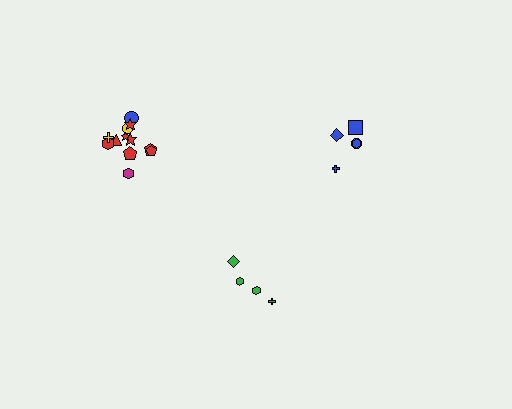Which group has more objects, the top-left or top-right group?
The top-left group.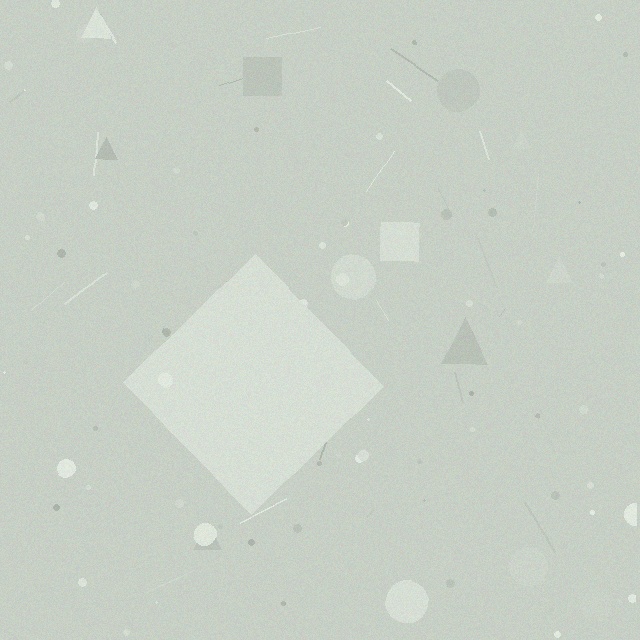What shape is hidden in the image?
A diamond is hidden in the image.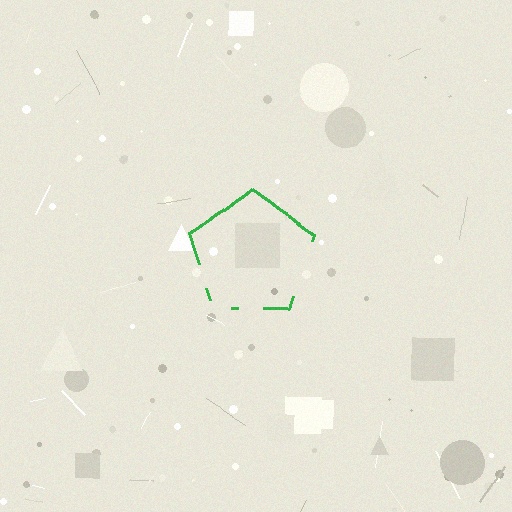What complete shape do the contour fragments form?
The contour fragments form a pentagon.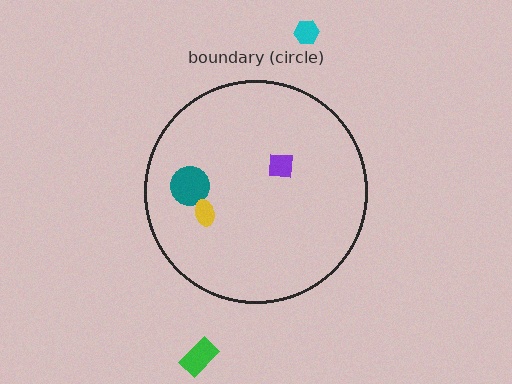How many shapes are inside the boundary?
3 inside, 2 outside.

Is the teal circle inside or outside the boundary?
Inside.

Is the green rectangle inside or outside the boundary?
Outside.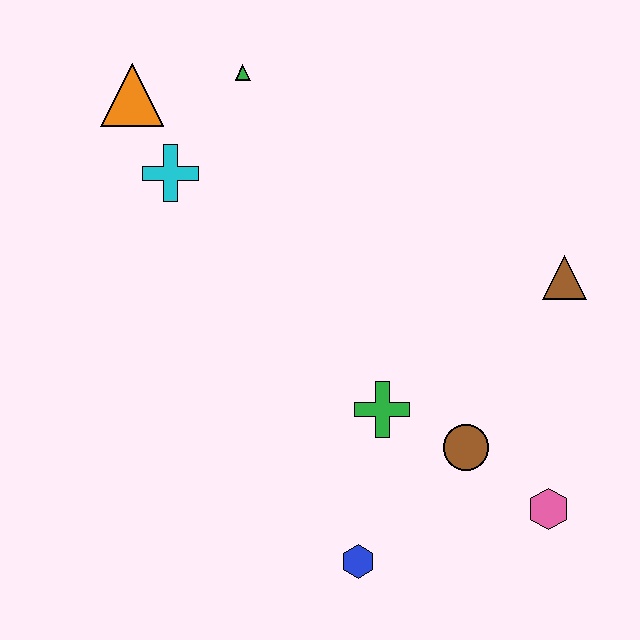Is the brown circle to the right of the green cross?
Yes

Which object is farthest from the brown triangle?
The orange triangle is farthest from the brown triangle.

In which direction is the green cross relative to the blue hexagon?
The green cross is above the blue hexagon.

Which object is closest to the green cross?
The brown circle is closest to the green cross.